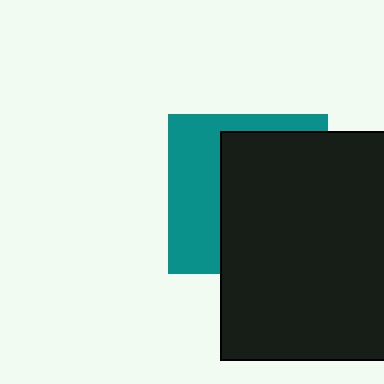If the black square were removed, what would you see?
You would see the complete teal square.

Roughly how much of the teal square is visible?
A small part of it is visible (roughly 40%).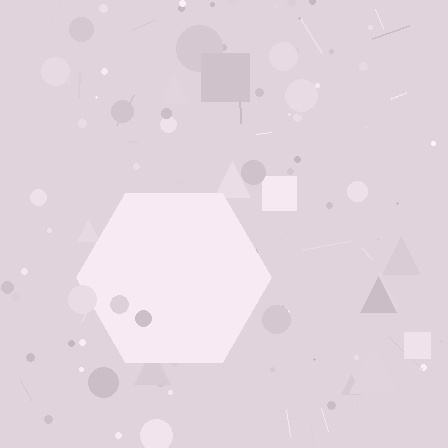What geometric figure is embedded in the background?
A hexagon is embedded in the background.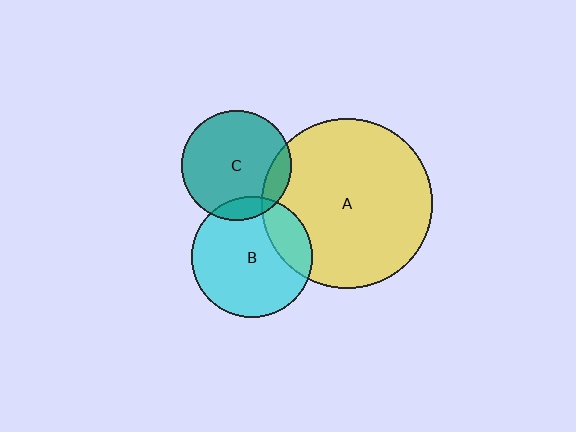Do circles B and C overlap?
Yes.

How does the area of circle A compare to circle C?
Approximately 2.4 times.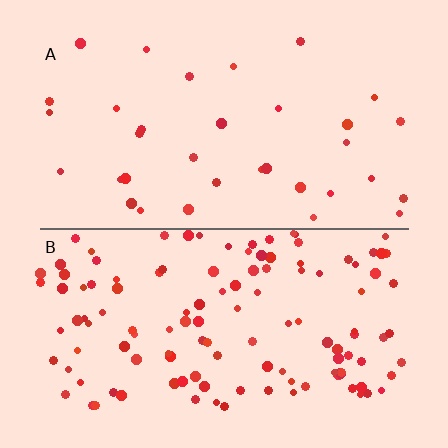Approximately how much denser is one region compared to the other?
Approximately 3.6× — region B over region A.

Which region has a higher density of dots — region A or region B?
B (the bottom).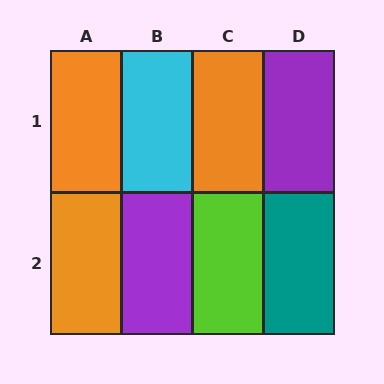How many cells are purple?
2 cells are purple.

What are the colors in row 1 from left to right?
Orange, cyan, orange, purple.